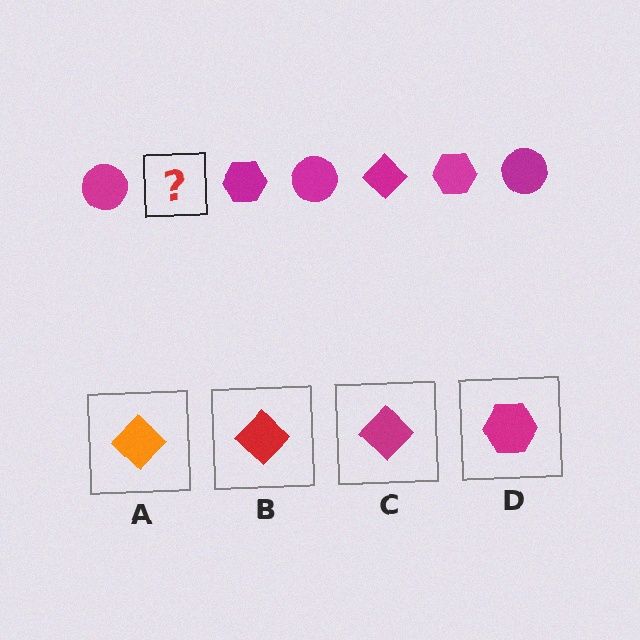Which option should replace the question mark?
Option C.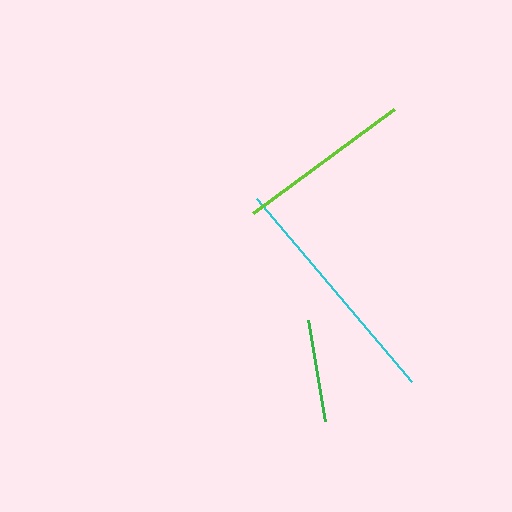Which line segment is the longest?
The cyan line is the longest at approximately 239 pixels.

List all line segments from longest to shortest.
From longest to shortest: cyan, lime, green.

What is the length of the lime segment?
The lime segment is approximately 175 pixels long.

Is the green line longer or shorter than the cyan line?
The cyan line is longer than the green line.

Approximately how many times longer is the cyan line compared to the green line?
The cyan line is approximately 2.3 times the length of the green line.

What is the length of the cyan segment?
The cyan segment is approximately 239 pixels long.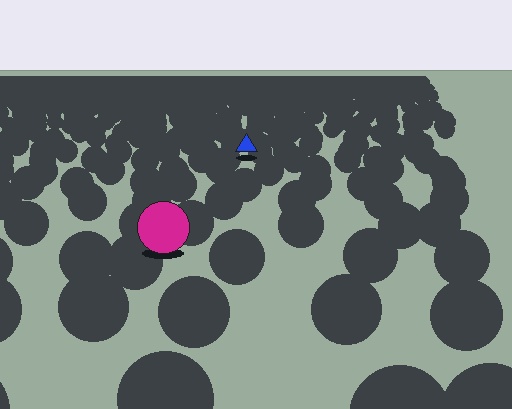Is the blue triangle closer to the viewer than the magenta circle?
No. The magenta circle is closer — you can tell from the texture gradient: the ground texture is coarser near it.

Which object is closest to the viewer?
The magenta circle is closest. The texture marks near it are larger and more spread out.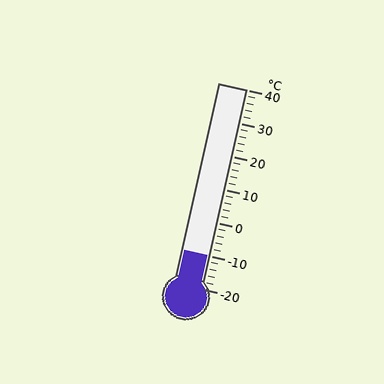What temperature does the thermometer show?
The thermometer shows approximately -10°C.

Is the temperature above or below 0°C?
The temperature is below 0°C.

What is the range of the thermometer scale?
The thermometer scale ranges from -20°C to 40°C.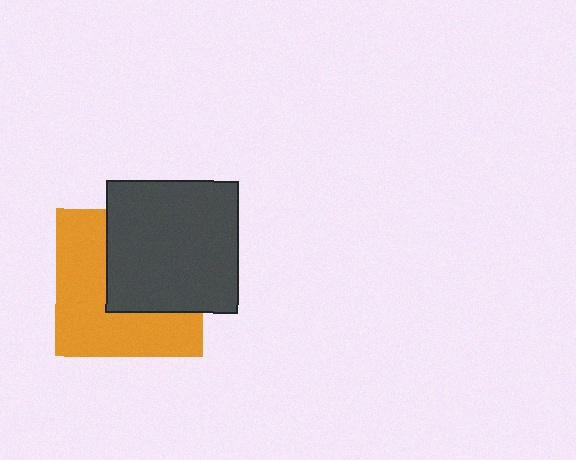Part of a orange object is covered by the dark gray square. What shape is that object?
It is a square.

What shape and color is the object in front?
The object in front is a dark gray square.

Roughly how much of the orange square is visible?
About half of it is visible (roughly 53%).